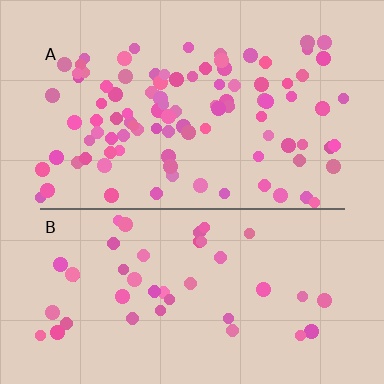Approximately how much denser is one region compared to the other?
Approximately 2.3× — region A over region B.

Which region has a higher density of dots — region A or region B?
A (the top).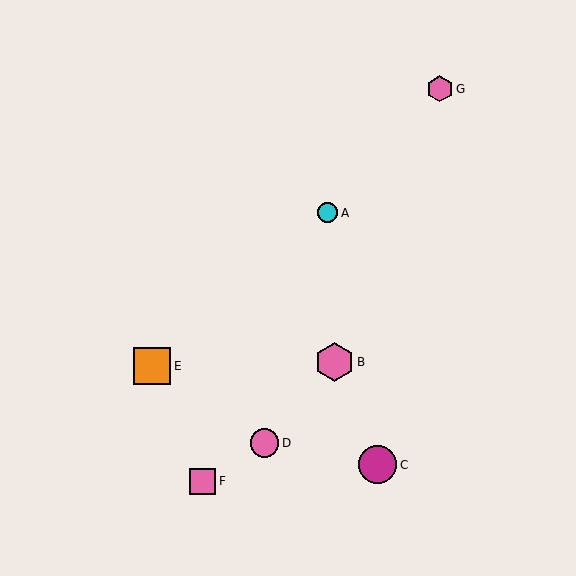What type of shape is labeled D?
Shape D is a pink circle.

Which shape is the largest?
The pink hexagon (labeled B) is the largest.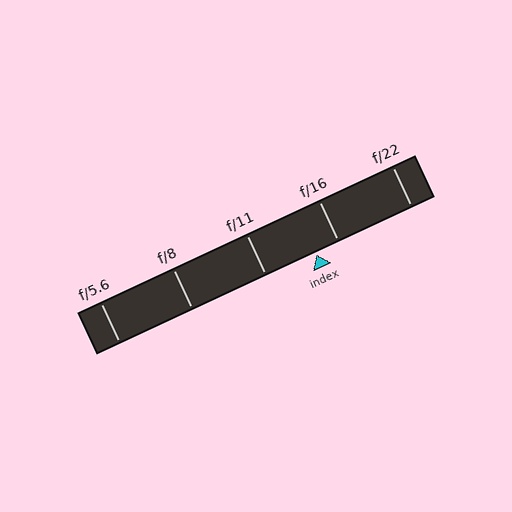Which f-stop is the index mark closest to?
The index mark is closest to f/16.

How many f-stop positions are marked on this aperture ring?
There are 5 f-stop positions marked.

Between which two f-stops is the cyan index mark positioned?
The index mark is between f/11 and f/16.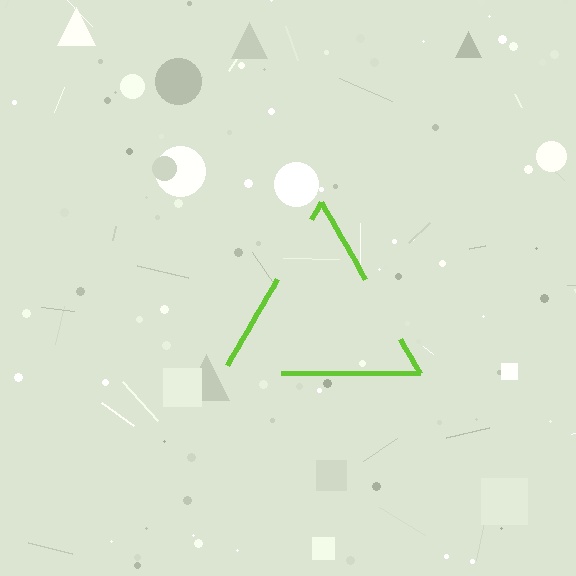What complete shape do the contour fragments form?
The contour fragments form a triangle.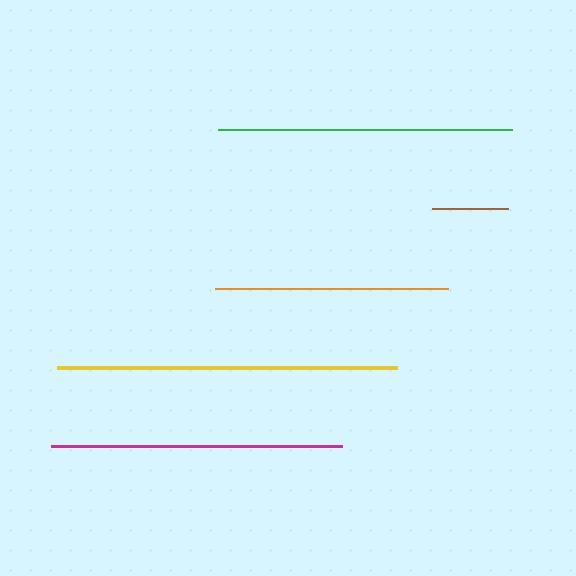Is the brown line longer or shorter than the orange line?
The orange line is longer than the brown line.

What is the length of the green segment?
The green segment is approximately 293 pixels long.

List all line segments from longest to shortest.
From longest to shortest: yellow, green, magenta, orange, brown.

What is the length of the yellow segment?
The yellow segment is approximately 340 pixels long.